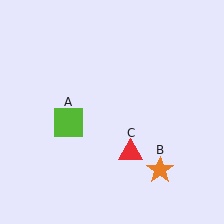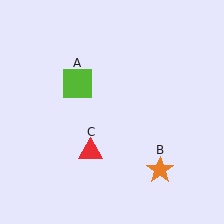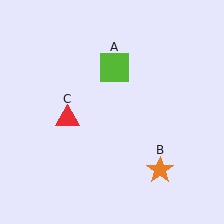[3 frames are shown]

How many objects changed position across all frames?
2 objects changed position: lime square (object A), red triangle (object C).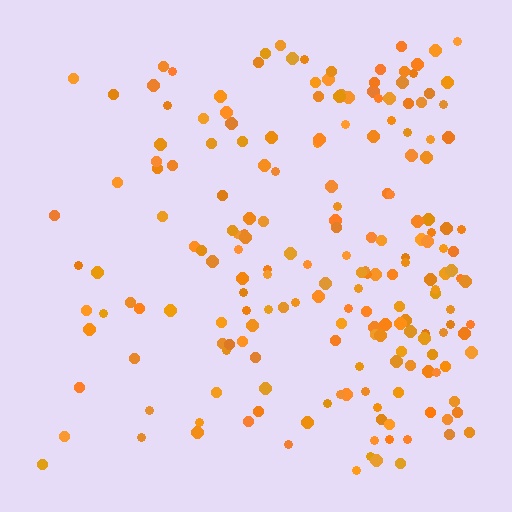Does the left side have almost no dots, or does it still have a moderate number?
Still a moderate number, just noticeably fewer than the right.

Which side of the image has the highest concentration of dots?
The right.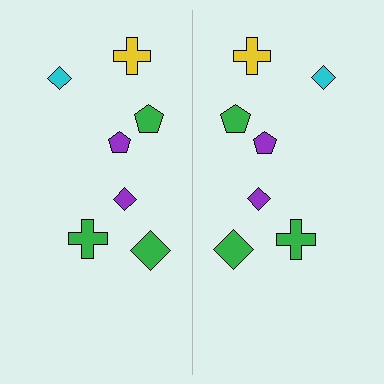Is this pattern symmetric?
Yes, this pattern has bilateral (reflection) symmetry.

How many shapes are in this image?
There are 14 shapes in this image.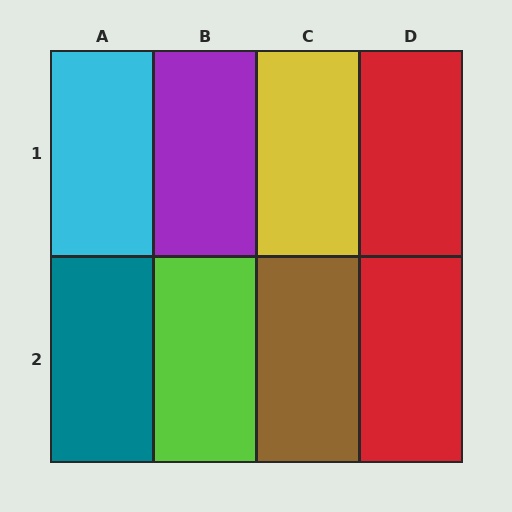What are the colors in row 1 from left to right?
Cyan, purple, yellow, red.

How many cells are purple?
1 cell is purple.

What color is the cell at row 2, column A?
Teal.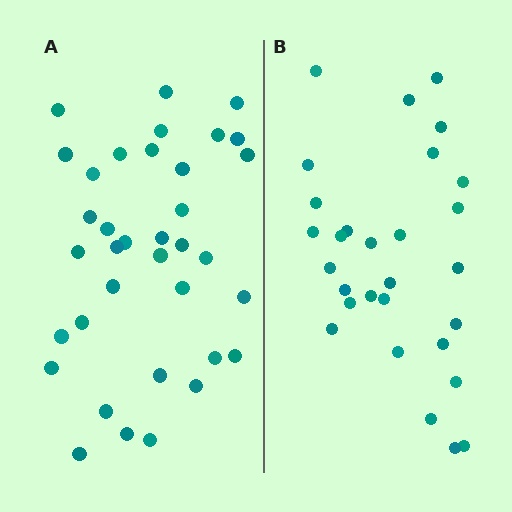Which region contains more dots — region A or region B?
Region A (the left region) has more dots.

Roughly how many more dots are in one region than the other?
Region A has roughly 8 or so more dots than region B.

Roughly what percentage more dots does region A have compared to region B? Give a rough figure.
About 25% more.